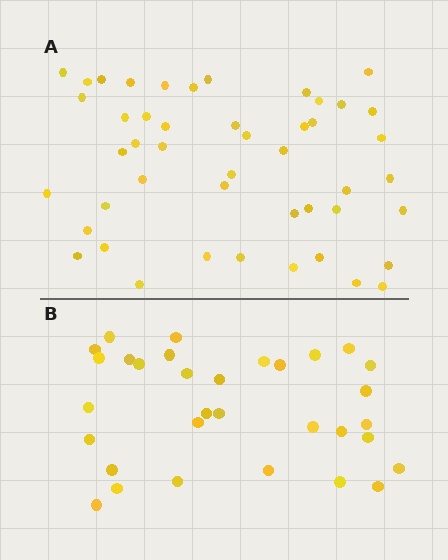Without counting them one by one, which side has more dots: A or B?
Region A (the top region) has more dots.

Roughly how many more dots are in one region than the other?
Region A has approximately 15 more dots than region B.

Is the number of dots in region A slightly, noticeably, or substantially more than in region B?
Region A has substantially more. The ratio is roughly 1.5 to 1.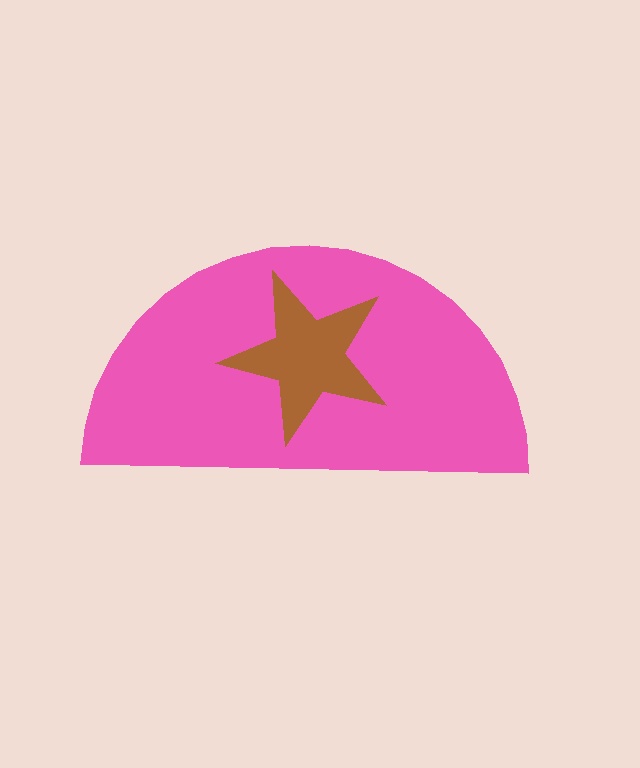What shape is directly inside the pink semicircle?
The brown star.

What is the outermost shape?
The pink semicircle.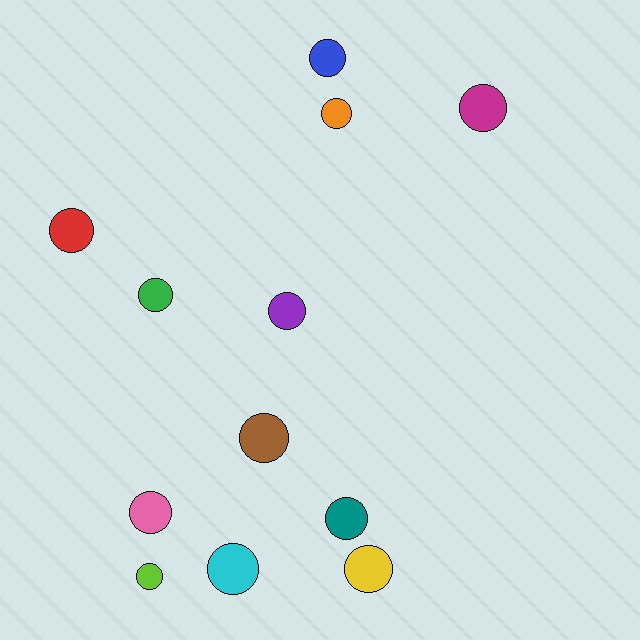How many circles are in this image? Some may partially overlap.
There are 12 circles.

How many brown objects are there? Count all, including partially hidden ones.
There is 1 brown object.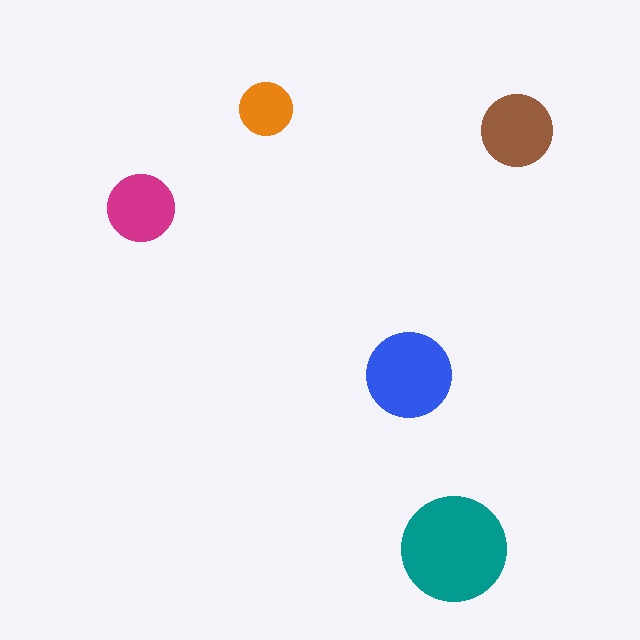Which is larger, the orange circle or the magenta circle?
The magenta one.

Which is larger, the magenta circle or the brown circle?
The brown one.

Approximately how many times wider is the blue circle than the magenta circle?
About 1.5 times wider.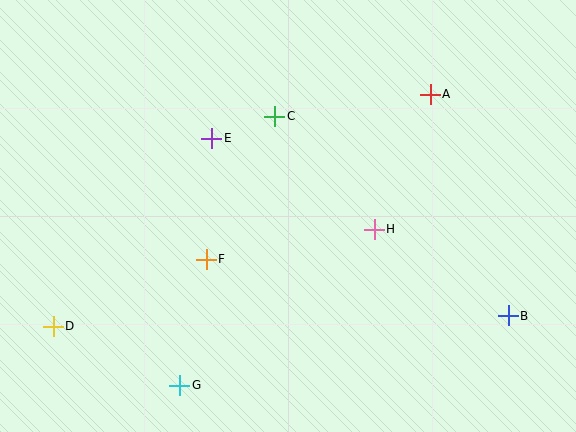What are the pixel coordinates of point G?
Point G is at (180, 385).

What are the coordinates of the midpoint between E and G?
The midpoint between E and G is at (196, 262).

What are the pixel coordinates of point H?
Point H is at (374, 229).